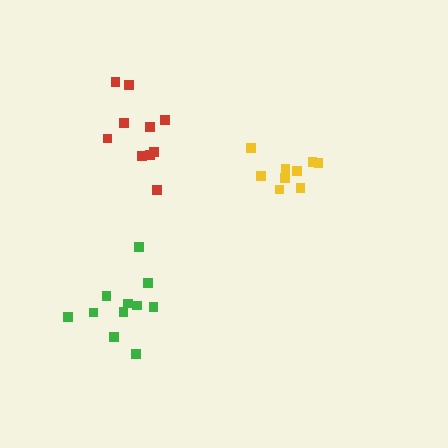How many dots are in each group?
Group 1: 9 dots, Group 2: 10 dots, Group 3: 11 dots (30 total).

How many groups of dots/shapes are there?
There are 3 groups.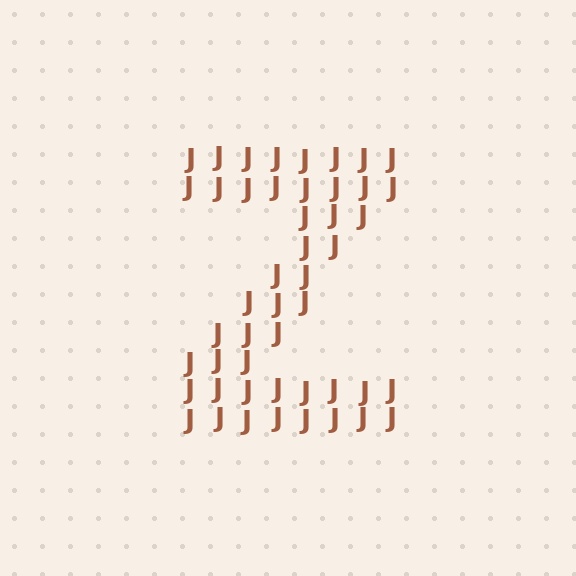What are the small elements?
The small elements are letter J's.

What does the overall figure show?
The overall figure shows the letter Z.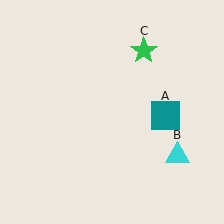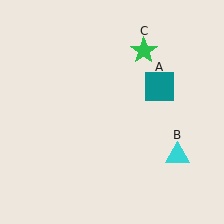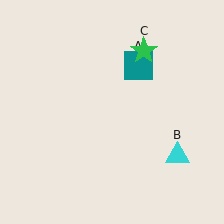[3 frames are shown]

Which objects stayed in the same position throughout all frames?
Cyan triangle (object B) and green star (object C) remained stationary.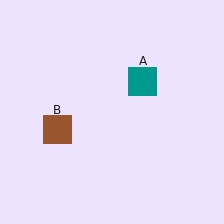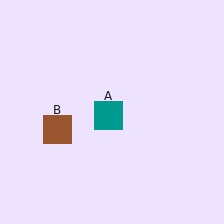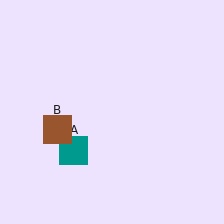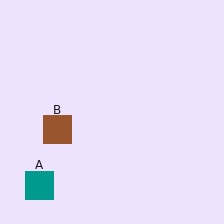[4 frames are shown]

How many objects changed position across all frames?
1 object changed position: teal square (object A).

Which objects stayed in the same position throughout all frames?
Brown square (object B) remained stationary.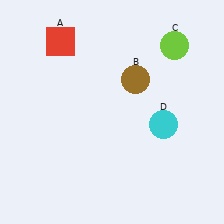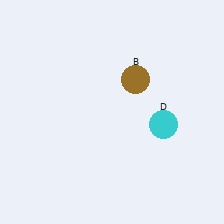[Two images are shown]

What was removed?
The lime circle (C), the red square (A) were removed in Image 2.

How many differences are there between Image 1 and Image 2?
There are 2 differences between the two images.